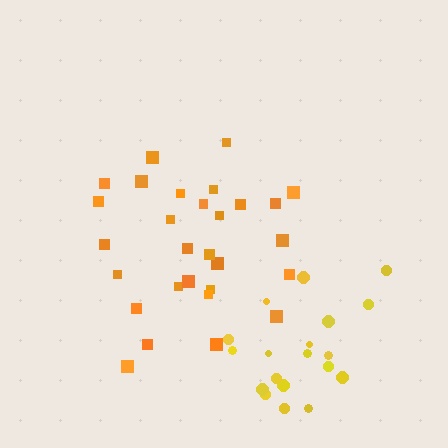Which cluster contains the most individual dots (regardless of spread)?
Orange (30).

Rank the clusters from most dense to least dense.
orange, yellow.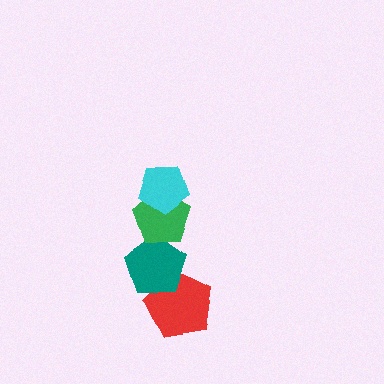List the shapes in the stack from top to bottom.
From top to bottom: the cyan pentagon, the green pentagon, the teal pentagon, the red pentagon.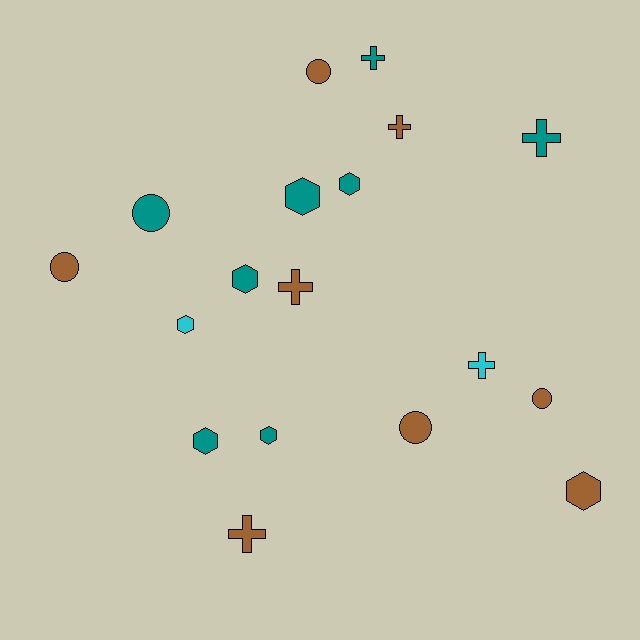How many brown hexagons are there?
There is 1 brown hexagon.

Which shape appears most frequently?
Hexagon, with 7 objects.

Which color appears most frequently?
Brown, with 8 objects.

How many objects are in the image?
There are 18 objects.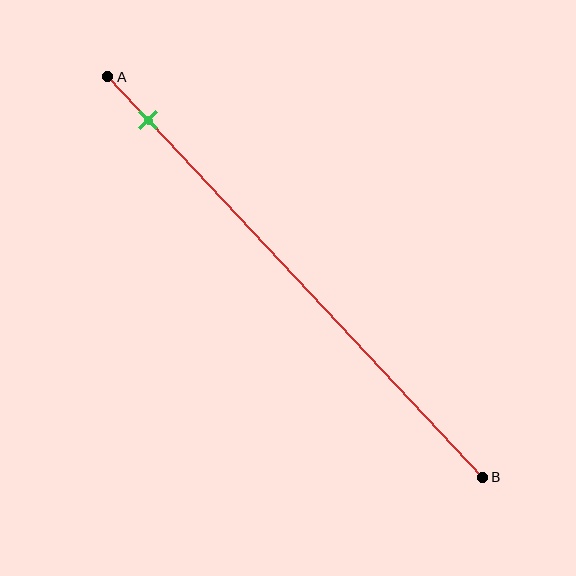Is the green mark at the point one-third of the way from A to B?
No, the mark is at about 10% from A, not at the 33% one-third point.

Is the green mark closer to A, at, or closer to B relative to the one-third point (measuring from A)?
The green mark is closer to point A than the one-third point of segment AB.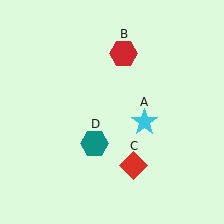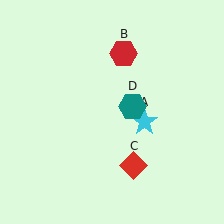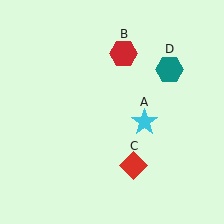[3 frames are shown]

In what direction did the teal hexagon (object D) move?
The teal hexagon (object D) moved up and to the right.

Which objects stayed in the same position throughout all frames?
Cyan star (object A) and red hexagon (object B) and red diamond (object C) remained stationary.